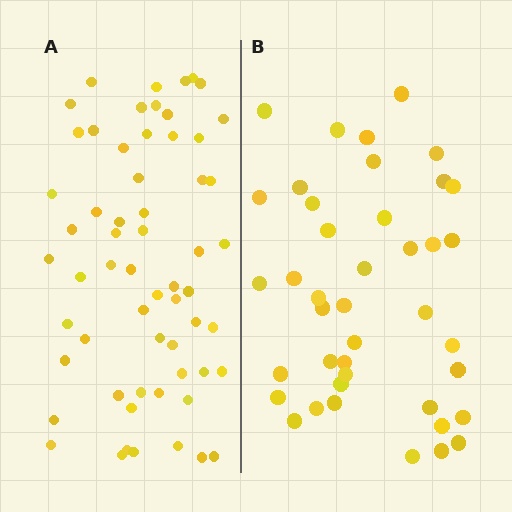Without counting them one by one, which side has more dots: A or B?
Region A (the left region) has more dots.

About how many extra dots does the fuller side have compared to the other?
Region A has approximately 20 more dots than region B.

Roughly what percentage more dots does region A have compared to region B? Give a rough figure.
About 45% more.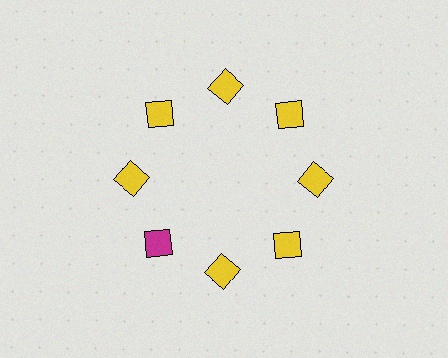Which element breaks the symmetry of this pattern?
The magenta square at roughly the 8 o'clock position breaks the symmetry. All other shapes are yellow squares.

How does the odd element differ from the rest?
It has a different color: magenta instead of yellow.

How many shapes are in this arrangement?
There are 8 shapes arranged in a ring pattern.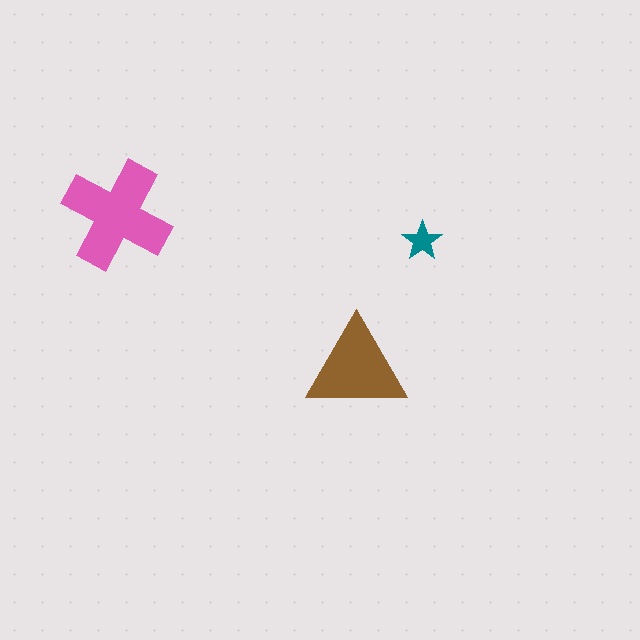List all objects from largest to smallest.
The pink cross, the brown triangle, the teal star.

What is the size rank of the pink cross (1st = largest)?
1st.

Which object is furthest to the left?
The pink cross is leftmost.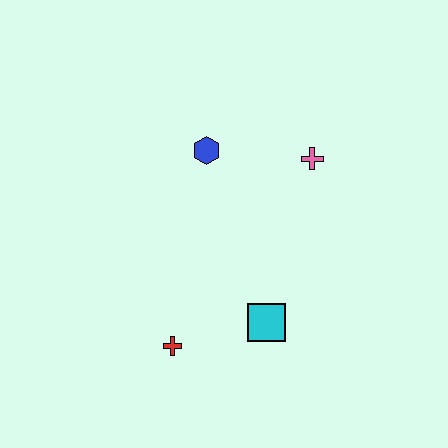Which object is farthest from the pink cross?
The red cross is farthest from the pink cross.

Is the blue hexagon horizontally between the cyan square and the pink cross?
No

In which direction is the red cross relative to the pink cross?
The red cross is below the pink cross.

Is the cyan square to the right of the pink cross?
No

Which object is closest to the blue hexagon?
The pink cross is closest to the blue hexagon.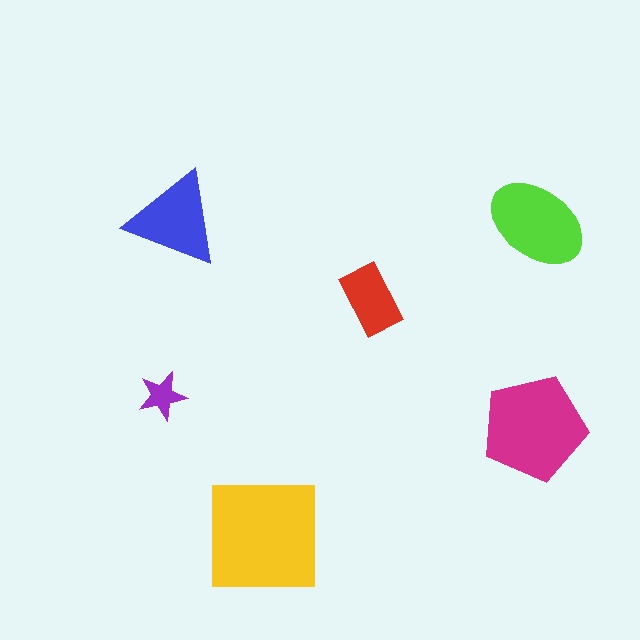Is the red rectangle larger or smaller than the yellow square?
Smaller.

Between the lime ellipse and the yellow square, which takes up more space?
The yellow square.